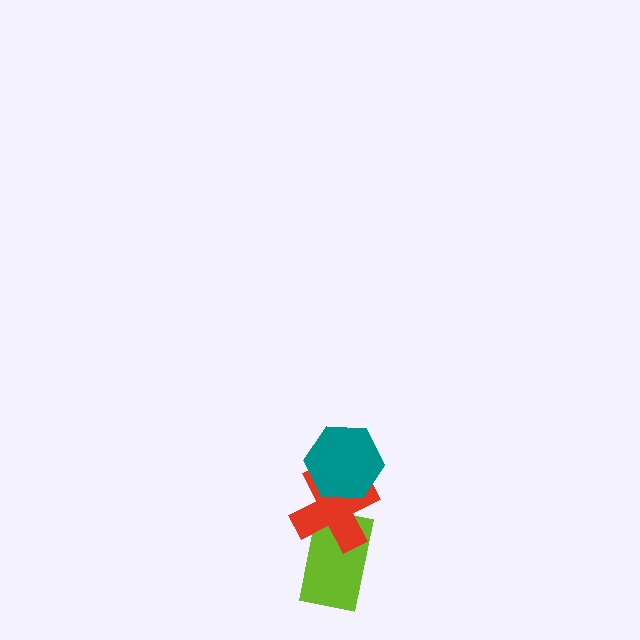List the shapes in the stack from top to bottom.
From top to bottom: the teal hexagon, the red cross, the lime rectangle.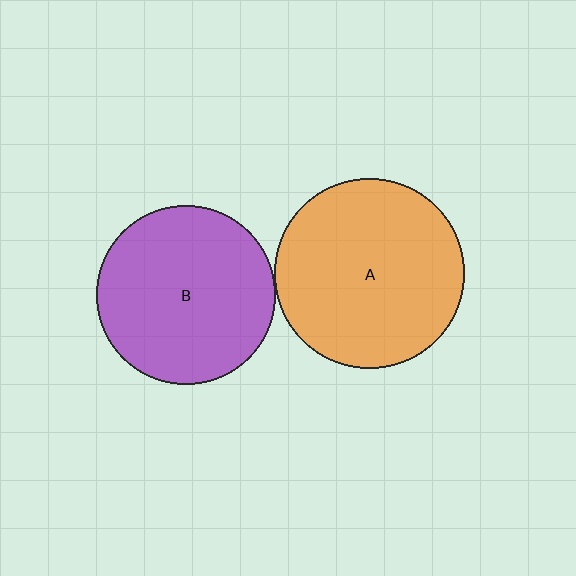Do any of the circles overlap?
No, none of the circles overlap.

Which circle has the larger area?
Circle A (orange).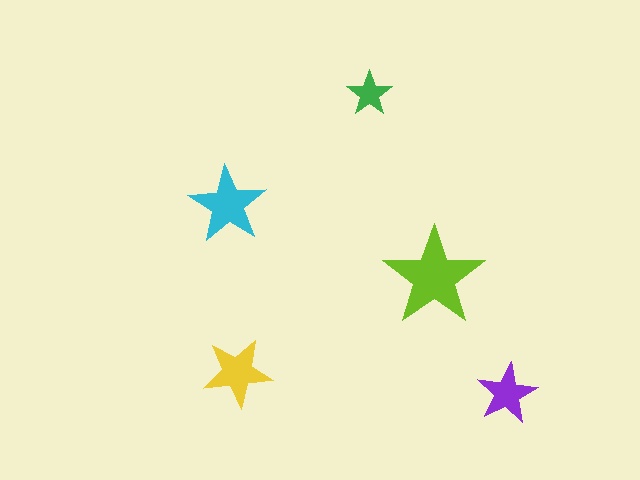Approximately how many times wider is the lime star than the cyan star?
About 1.5 times wider.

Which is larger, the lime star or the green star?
The lime one.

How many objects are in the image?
There are 5 objects in the image.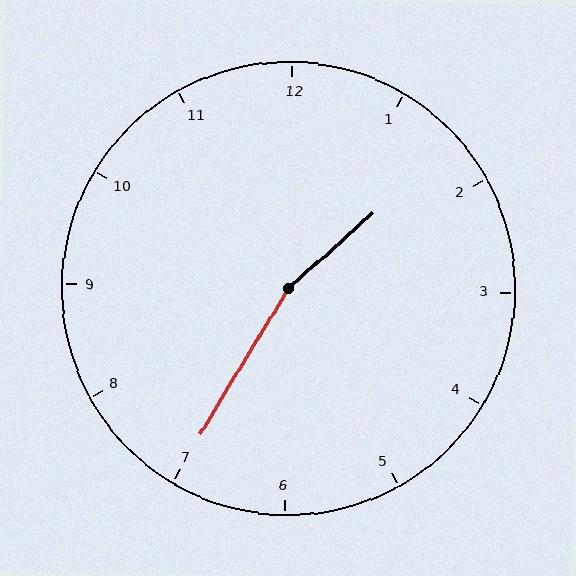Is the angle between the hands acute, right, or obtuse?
It is obtuse.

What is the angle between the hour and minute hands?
Approximately 162 degrees.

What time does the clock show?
1:35.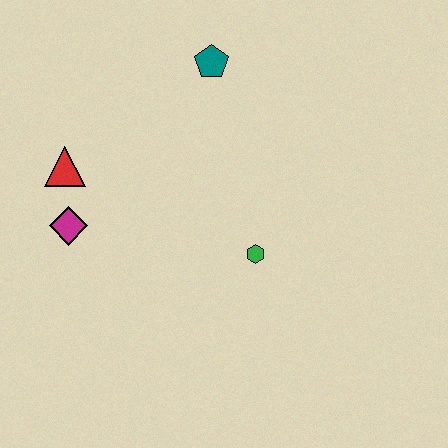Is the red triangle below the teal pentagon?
Yes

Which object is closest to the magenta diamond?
The red triangle is closest to the magenta diamond.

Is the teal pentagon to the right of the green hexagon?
No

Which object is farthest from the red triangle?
The green hexagon is farthest from the red triangle.